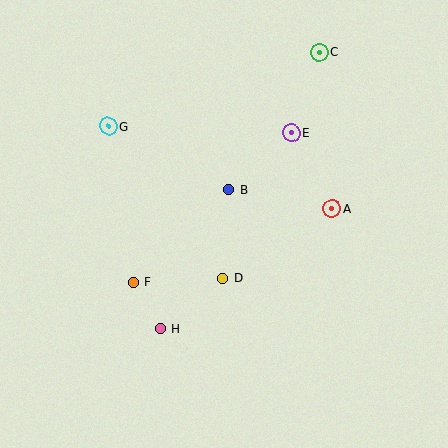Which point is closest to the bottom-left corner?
Point H is closest to the bottom-left corner.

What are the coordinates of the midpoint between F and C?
The midpoint between F and C is at (226, 167).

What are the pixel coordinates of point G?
Point G is at (108, 126).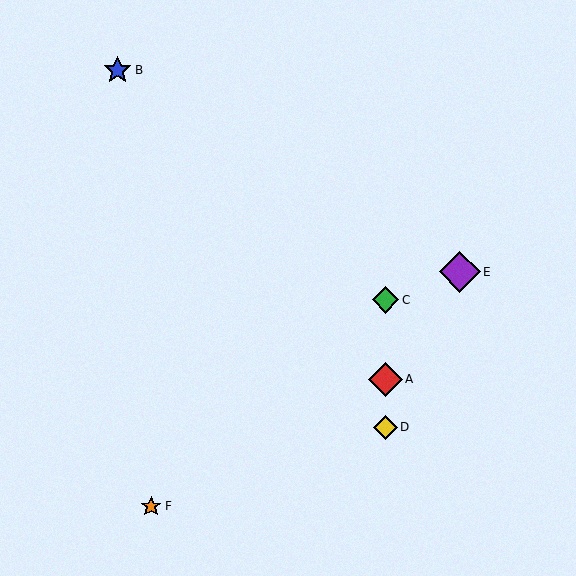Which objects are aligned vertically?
Objects A, C, D are aligned vertically.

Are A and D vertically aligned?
Yes, both are at x≈386.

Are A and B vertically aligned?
No, A is at x≈386 and B is at x≈118.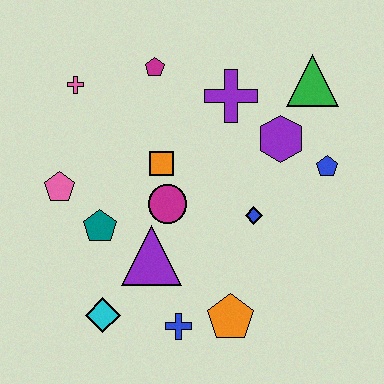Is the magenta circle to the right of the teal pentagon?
Yes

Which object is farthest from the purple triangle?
The green triangle is farthest from the purple triangle.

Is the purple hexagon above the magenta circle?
Yes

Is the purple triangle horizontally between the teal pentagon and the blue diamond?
Yes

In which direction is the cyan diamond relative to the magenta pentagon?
The cyan diamond is below the magenta pentagon.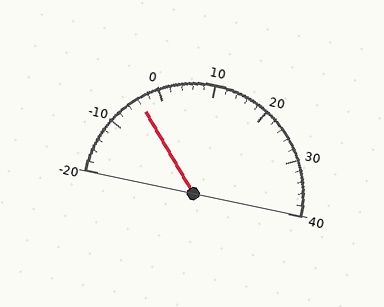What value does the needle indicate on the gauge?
The needle indicates approximately -4.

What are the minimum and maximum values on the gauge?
The gauge ranges from -20 to 40.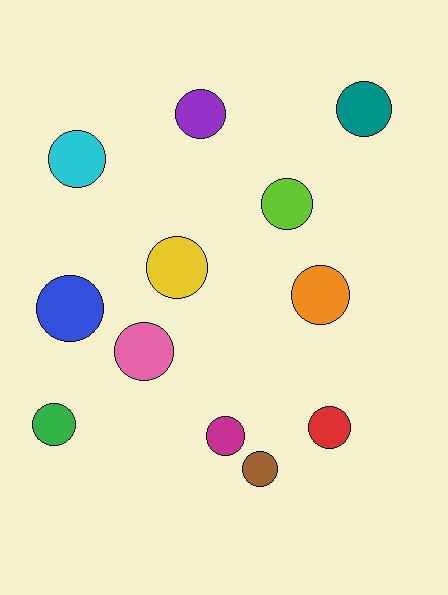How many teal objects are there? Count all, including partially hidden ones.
There is 1 teal object.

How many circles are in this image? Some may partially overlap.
There are 12 circles.